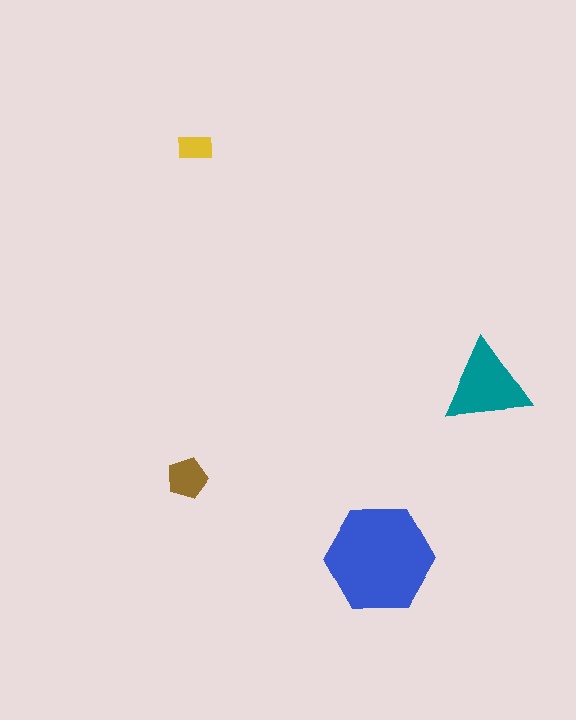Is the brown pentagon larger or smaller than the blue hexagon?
Smaller.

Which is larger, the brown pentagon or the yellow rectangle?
The brown pentagon.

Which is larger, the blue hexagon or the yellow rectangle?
The blue hexagon.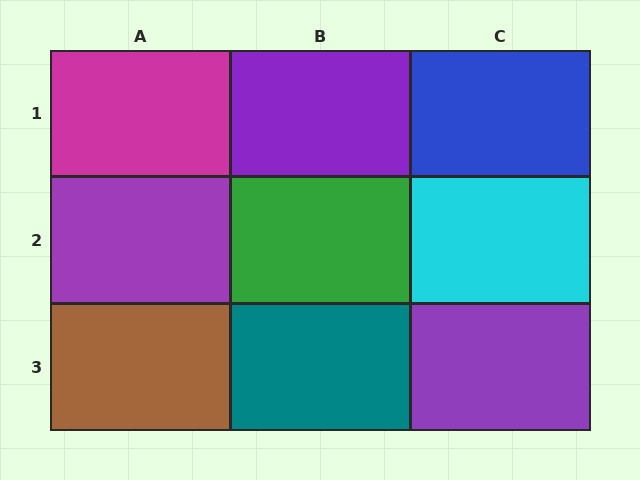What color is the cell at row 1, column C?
Blue.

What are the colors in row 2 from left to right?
Purple, green, cyan.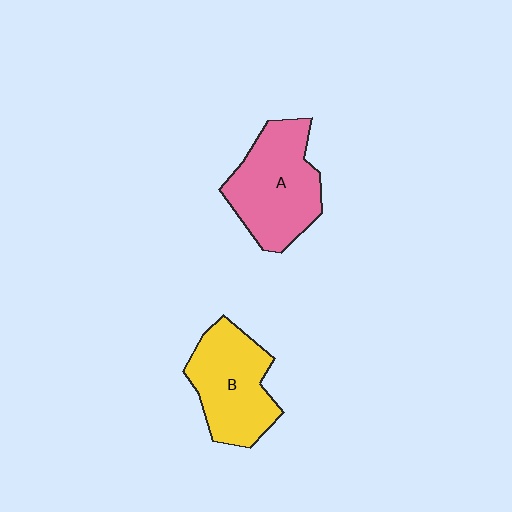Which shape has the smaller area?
Shape B (yellow).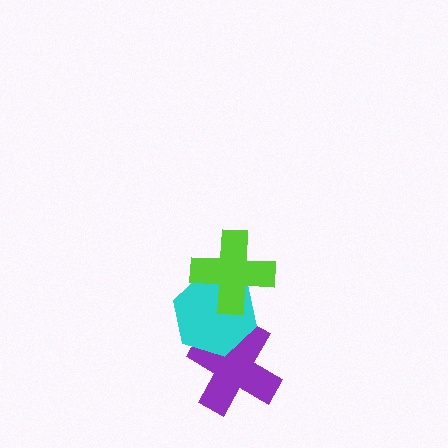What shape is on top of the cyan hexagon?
The lime cross is on top of the cyan hexagon.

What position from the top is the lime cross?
The lime cross is 1st from the top.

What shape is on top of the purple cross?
The cyan hexagon is on top of the purple cross.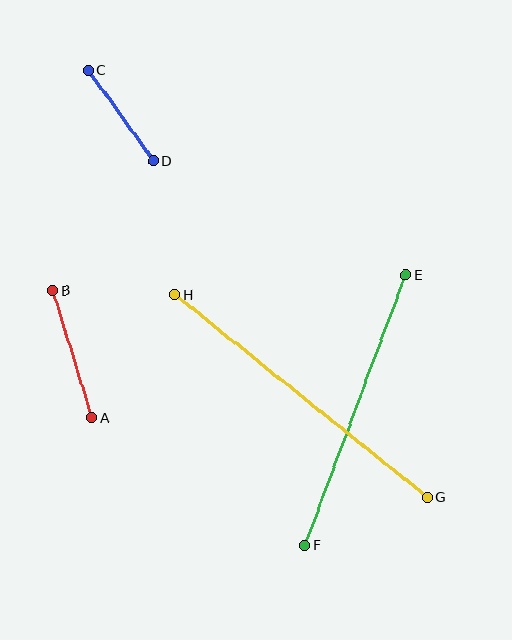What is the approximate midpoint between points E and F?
The midpoint is at approximately (355, 410) pixels.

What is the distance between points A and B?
The distance is approximately 133 pixels.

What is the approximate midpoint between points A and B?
The midpoint is at approximately (73, 354) pixels.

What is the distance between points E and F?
The distance is approximately 288 pixels.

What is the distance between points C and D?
The distance is approximately 112 pixels.